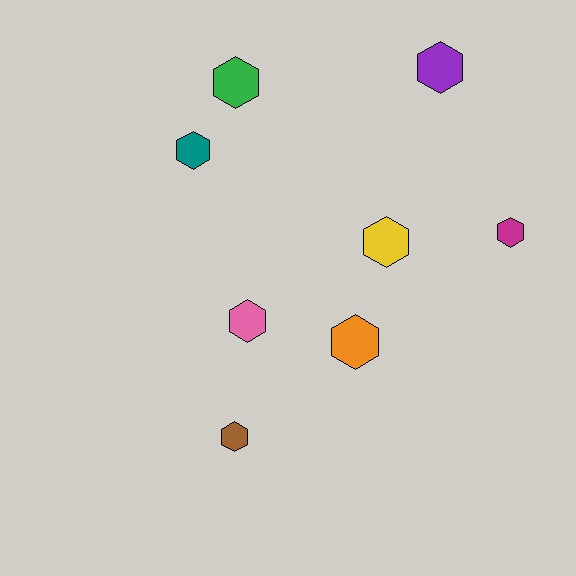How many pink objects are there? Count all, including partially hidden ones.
There is 1 pink object.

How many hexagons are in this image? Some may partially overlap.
There are 8 hexagons.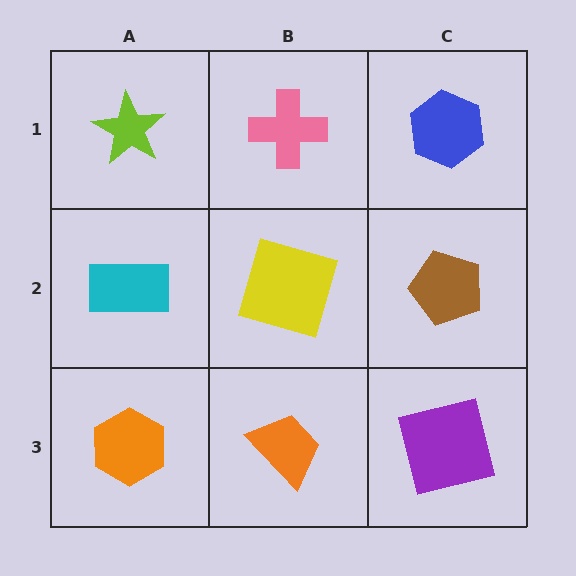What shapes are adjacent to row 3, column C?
A brown pentagon (row 2, column C), an orange trapezoid (row 3, column B).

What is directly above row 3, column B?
A yellow square.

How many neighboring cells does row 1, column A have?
2.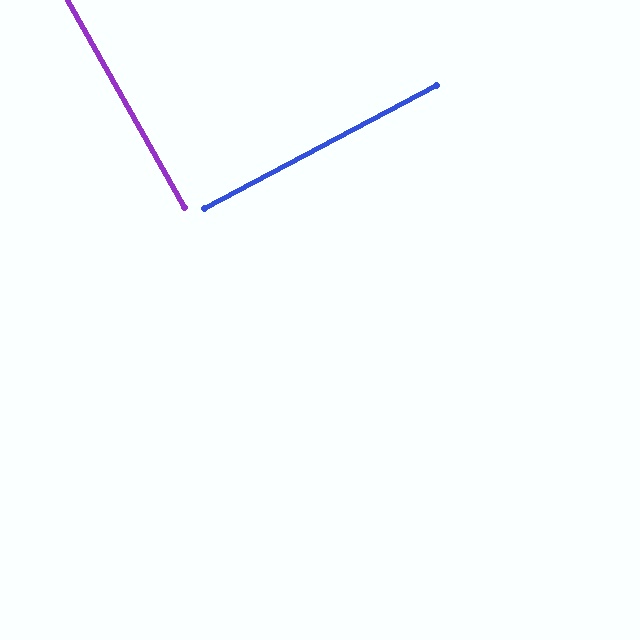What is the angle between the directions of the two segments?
Approximately 89 degrees.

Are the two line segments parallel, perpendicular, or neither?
Perpendicular — they meet at approximately 89°.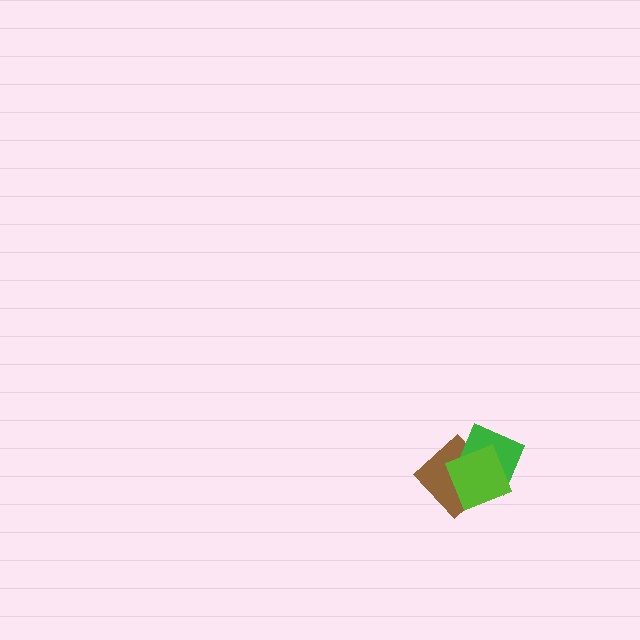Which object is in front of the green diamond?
The lime square is in front of the green diamond.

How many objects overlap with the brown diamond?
2 objects overlap with the brown diamond.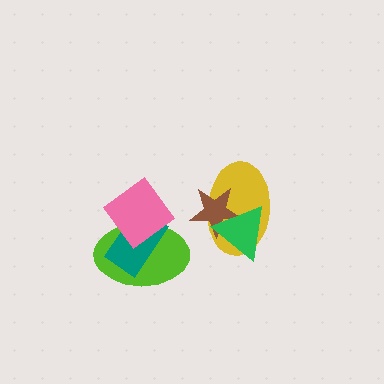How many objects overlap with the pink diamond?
2 objects overlap with the pink diamond.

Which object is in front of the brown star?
The green triangle is in front of the brown star.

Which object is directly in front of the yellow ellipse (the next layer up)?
The brown star is directly in front of the yellow ellipse.